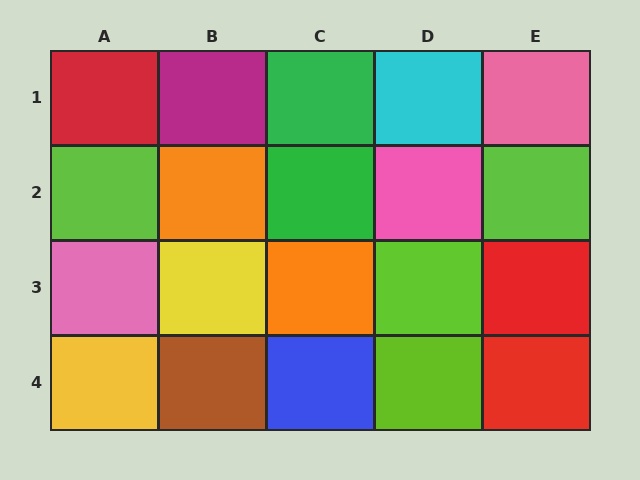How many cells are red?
3 cells are red.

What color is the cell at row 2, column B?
Orange.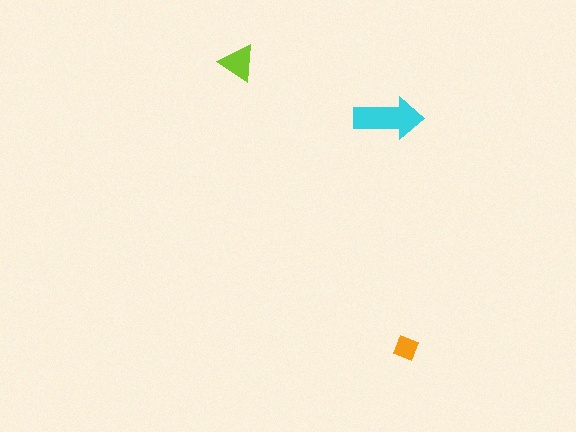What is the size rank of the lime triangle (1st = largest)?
2nd.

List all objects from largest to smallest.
The cyan arrow, the lime triangle, the orange diamond.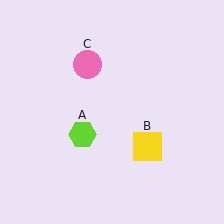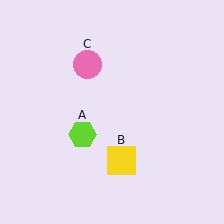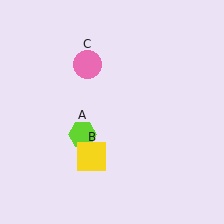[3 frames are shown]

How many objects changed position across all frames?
1 object changed position: yellow square (object B).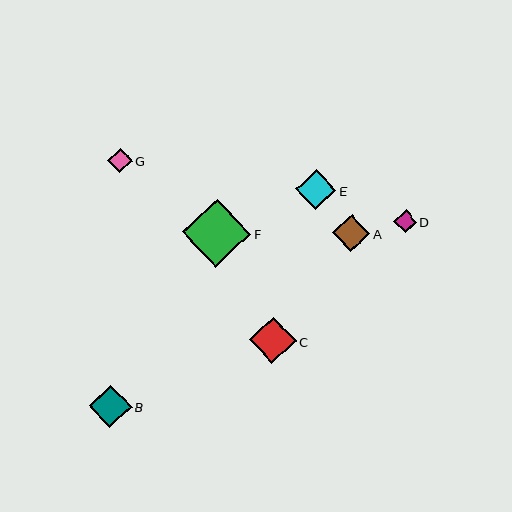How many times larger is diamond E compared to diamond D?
Diamond E is approximately 1.8 times the size of diamond D.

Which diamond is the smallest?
Diamond D is the smallest with a size of approximately 22 pixels.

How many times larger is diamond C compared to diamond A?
Diamond C is approximately 1.3 times the size of diamond A.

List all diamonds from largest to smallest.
From largest to smallest: F, C, B, E, A, G, D.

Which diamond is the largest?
Diamond F is the largest with a size of approximately 68 pixels.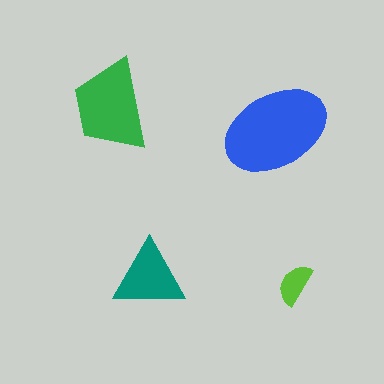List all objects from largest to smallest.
The blue ellipse, the green trapezoid, the teal triangle, the lime semicircle.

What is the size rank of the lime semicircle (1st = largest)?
4th.